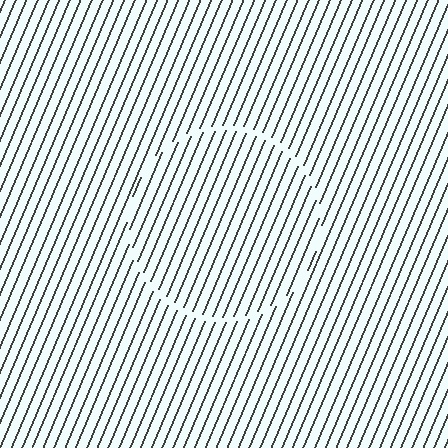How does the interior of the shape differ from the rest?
The interior of the shape contains the same grating, shifted by half a period — the contour is defined by the phase discontinuity where line-ends from the inner and outer gratings abut.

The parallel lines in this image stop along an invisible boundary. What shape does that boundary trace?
An illusory circle. The interior of the shape contains the same grating, shifted by half a period — the contour is defined by the phase discontinuity where line-ends from the inner and outer gratings abut.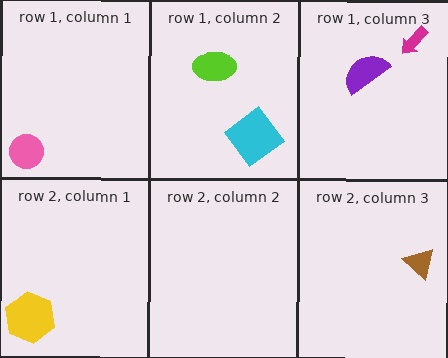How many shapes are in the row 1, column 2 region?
2.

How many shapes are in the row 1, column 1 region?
1.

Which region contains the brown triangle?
The row 2, column 3 region.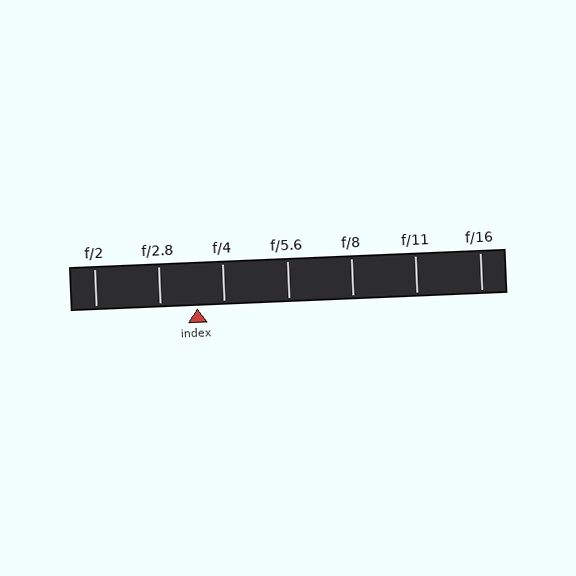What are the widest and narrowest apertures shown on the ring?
The widest aperture shown is f/2 and the narrowest is f/16.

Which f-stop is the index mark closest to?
The index mark is closest to f/4.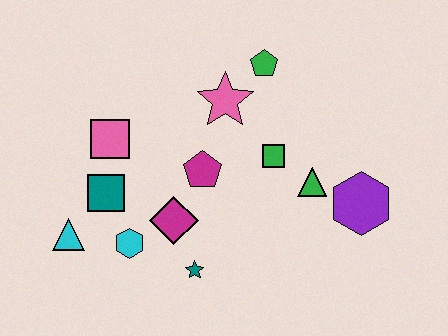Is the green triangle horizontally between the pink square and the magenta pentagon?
No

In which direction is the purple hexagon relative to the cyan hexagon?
The purple hexagon is to the right of the cyan hexagon.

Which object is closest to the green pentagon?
The pink star is closest to the green pentagon.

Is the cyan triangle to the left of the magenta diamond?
Yes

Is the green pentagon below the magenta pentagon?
No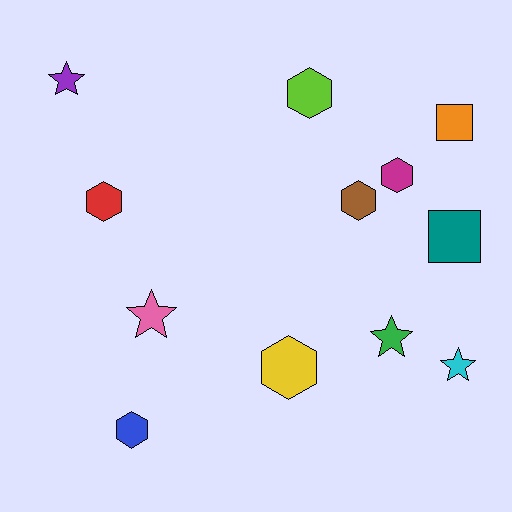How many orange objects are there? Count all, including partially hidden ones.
There is 1 orange object.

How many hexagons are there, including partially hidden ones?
There are 6 hexagons.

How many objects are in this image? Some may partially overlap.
There are 12 objects.